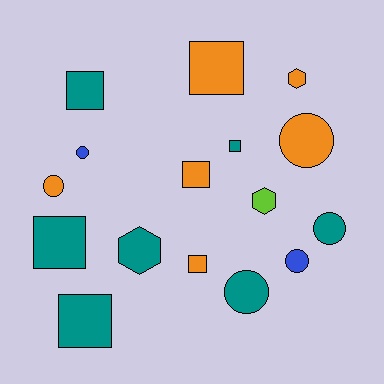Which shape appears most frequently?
Square, with 7 objects.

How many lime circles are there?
There are no lime circles.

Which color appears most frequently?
Teal, with 7 objects.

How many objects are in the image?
There are 16 objects.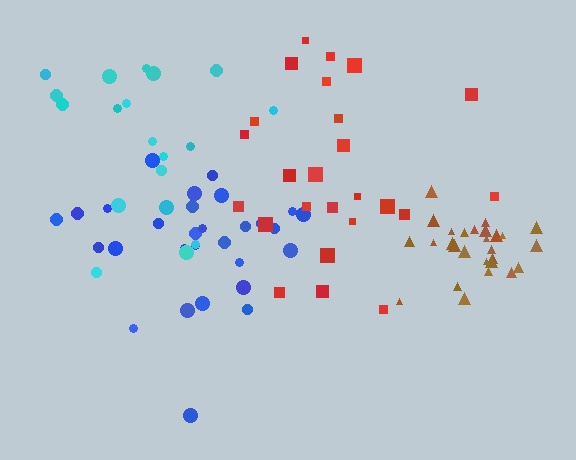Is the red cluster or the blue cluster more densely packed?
Blue.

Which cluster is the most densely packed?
Brown.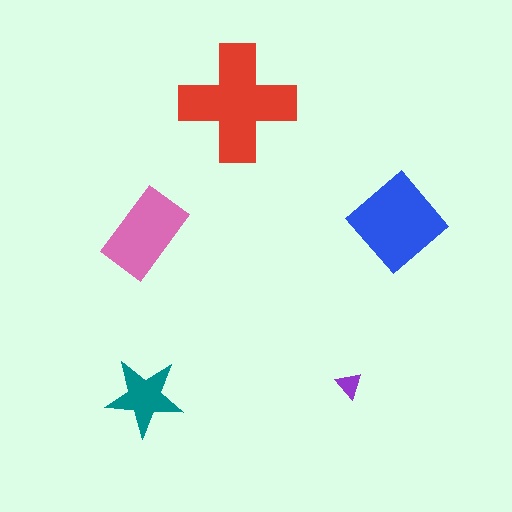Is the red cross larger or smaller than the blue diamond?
Larger.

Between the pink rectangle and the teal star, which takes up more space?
The pink rectangle.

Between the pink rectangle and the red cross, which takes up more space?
The red cross.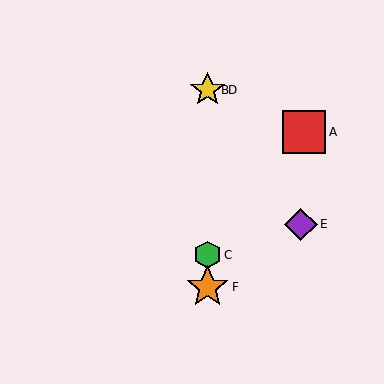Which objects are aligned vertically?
Objects B, C, D, F are aligned vertically.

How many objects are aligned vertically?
4 objects (B, C, D, F) are aligned vertically.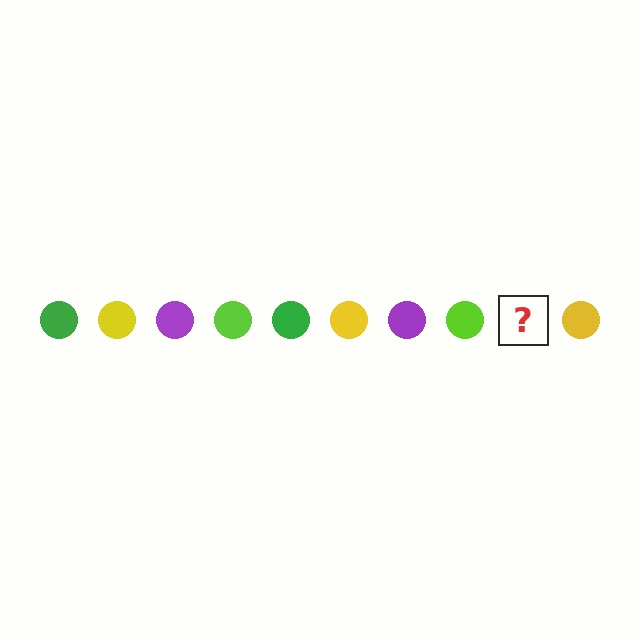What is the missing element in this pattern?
The missing element is a green circle.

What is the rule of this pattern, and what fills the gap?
The rule is that the pattern cycles through green, yellow, purple, lime circles. The gap should be filled with a green circle.